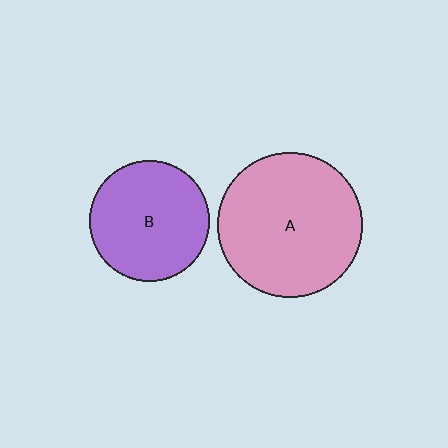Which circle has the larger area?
Circle A (pink).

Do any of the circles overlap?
No, none of the circles overlap.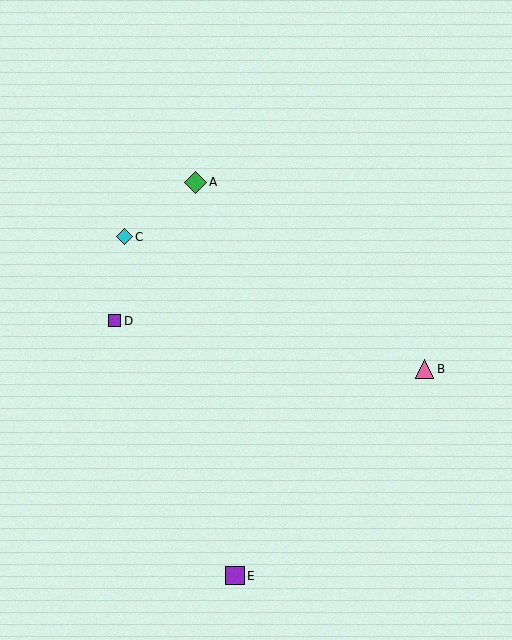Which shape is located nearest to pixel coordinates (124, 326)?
The purple square (labeled D) at (115, 321) is nearest to that location.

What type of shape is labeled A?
Shape A is a green diamond.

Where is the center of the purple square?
The center of the purple square is at (235, 576).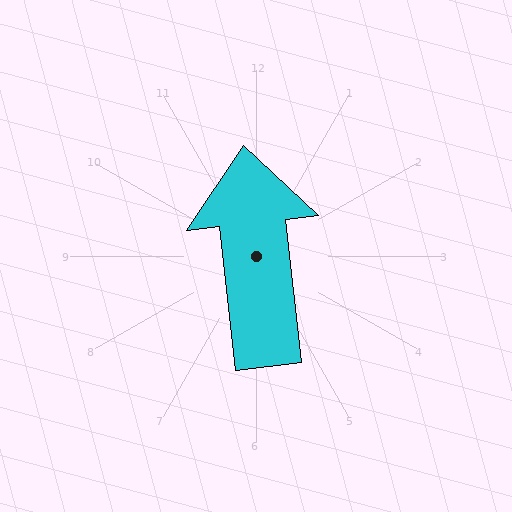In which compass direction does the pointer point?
North.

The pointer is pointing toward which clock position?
Roughly 12 o'clock.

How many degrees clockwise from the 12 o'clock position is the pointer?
Approximately 354 degrees.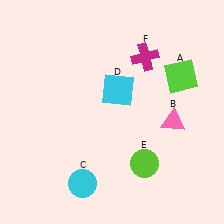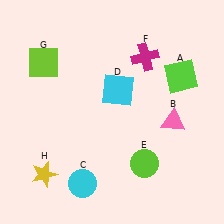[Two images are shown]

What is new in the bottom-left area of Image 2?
A yellow star (H) was added in the bottom-left area of Image 2.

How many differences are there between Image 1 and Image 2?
There are 2 differences between the two images.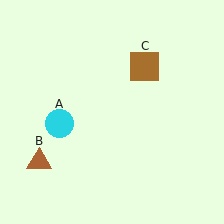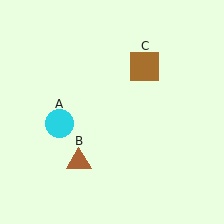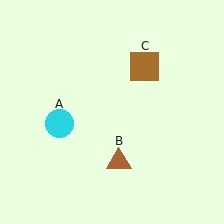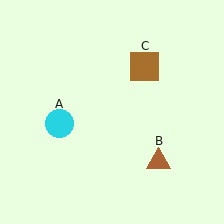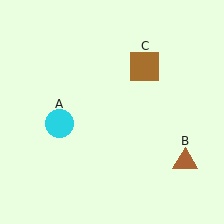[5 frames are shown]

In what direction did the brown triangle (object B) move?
The brown triangle (object B) moved right.